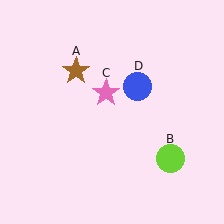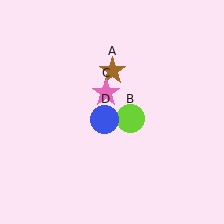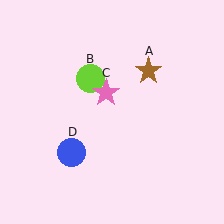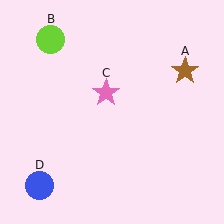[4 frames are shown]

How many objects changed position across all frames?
3 objects changed position: brown star (object A), lime circle (object B), blue circle (object D).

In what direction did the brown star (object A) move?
The brown star (object A) moved right.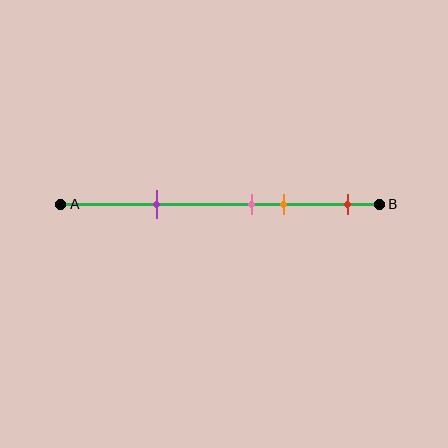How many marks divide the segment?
There are 4 marks dividing the segment.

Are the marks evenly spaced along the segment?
No, the marks are not evenly spaced.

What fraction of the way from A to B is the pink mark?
The pink mark is approximately 60% (0.6) of the way from A to B.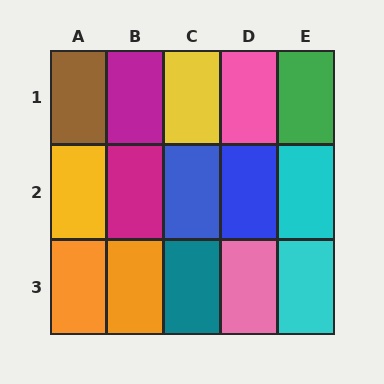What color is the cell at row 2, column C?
Blue.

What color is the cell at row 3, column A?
Orange.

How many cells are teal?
1 cell is teal.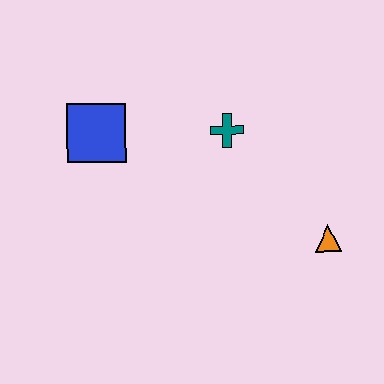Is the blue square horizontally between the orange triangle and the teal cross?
No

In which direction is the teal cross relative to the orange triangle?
The teal cross is above the orange triangle.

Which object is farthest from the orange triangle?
The blue square is farthest from the orange triangle.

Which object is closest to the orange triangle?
The teal cross is closest to the orange triangle.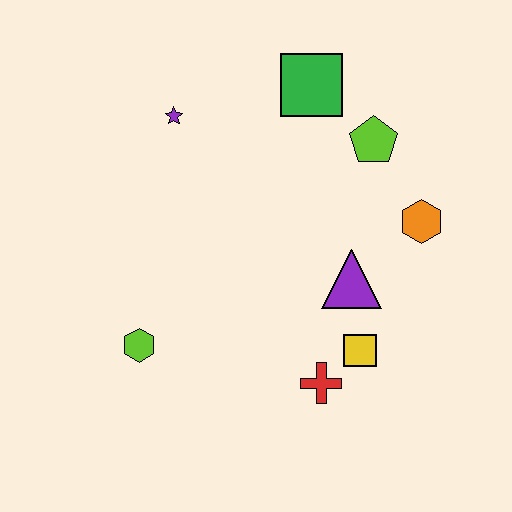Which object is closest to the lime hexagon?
The red cross is closest to the lime hexagon.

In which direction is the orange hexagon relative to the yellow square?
The orange hexagon is above the yellow square.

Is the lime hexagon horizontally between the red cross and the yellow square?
No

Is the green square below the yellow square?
No